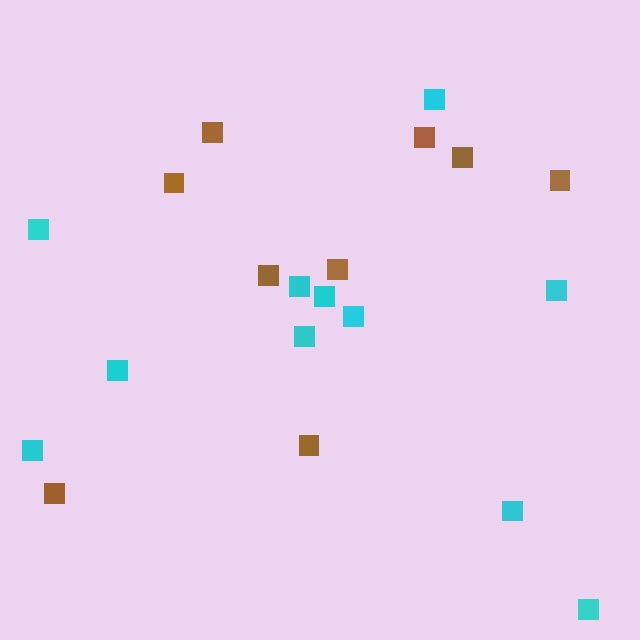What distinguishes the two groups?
There are 2 groups: one group of cyan squares (11) and one group of brown squares (9).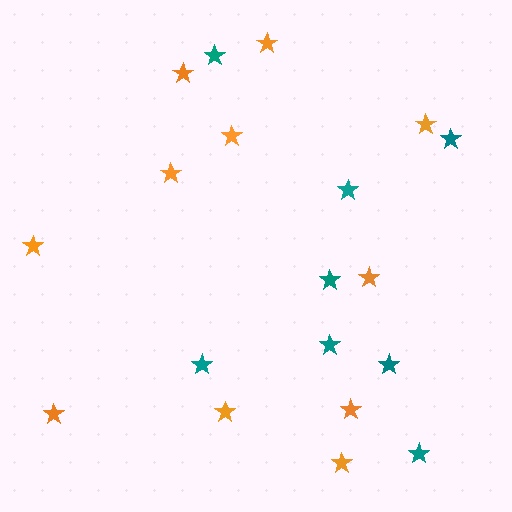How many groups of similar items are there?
There are 2 groups: one group of orange stars (11) and one group of teal stars (8).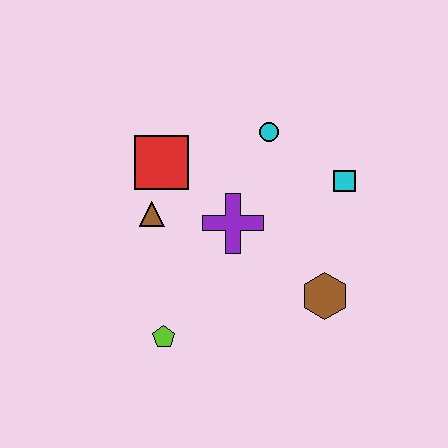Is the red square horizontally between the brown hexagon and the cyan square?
No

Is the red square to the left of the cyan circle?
Yes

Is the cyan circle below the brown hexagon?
No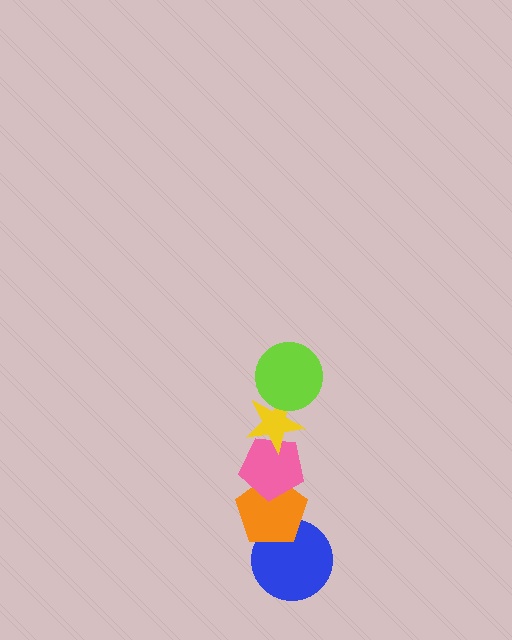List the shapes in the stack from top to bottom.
From top to bottom: the lime circle, the yellow star, the pink pentagon, the orange pentagon, the blue circle.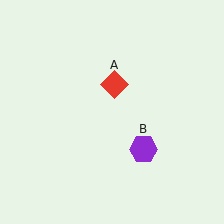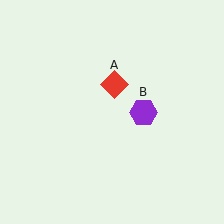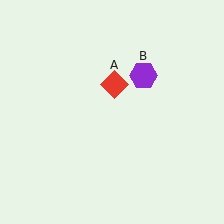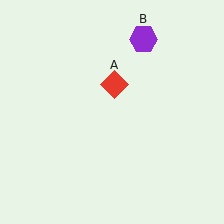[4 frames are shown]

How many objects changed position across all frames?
1 object changed position: purple hexagon (object B).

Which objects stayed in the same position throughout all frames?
Red diamond (object A) remained stationary.